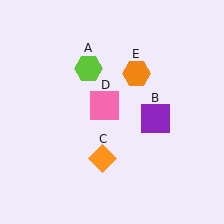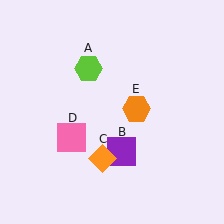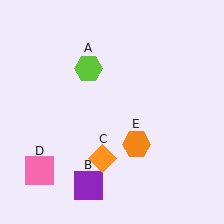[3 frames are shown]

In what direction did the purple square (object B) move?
The purple square (object B) moved down and to the left.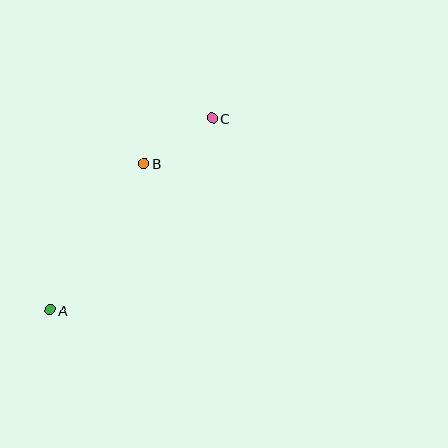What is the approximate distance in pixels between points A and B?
The distance between A and B is approximately 174 pixels.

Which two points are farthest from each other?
Points A and C are farthest from each other.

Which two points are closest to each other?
Points B and C are closest to each other.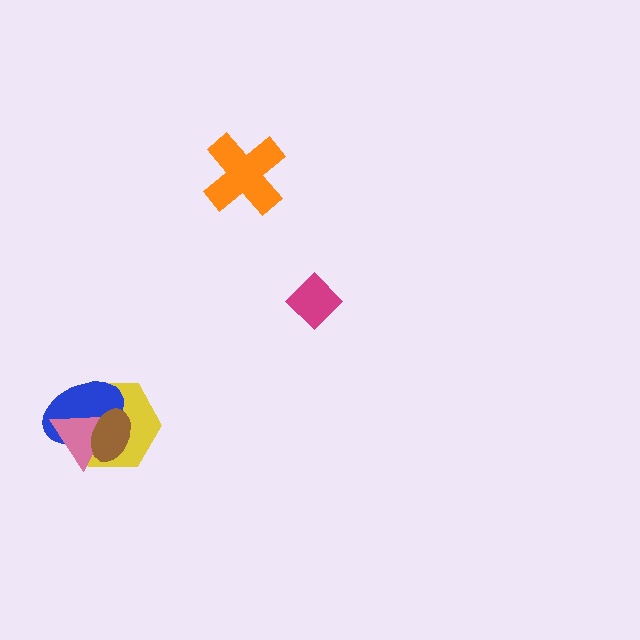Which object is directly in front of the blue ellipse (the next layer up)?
The pink triangle is directly in front of the blue ellipse.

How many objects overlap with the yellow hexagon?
3 objects overlap with the yellow hexagon.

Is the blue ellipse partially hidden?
Yes, it is partially covered by another shape.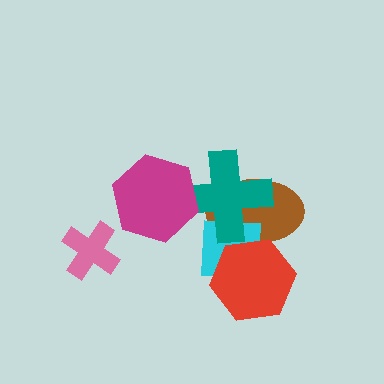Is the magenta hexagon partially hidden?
No, no other shape covers it.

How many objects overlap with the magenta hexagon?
1 object overlaps with the magenta hexagon.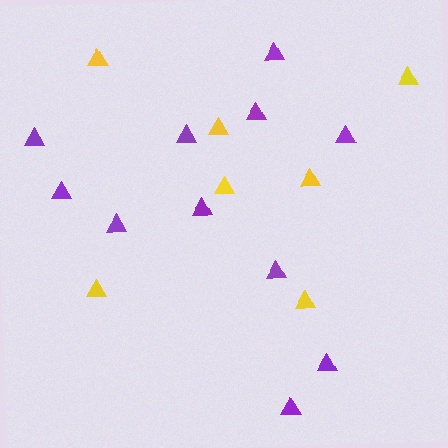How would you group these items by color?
There are 2 groups: one group of yellow triangles (7) and one group of purple triangles (11).